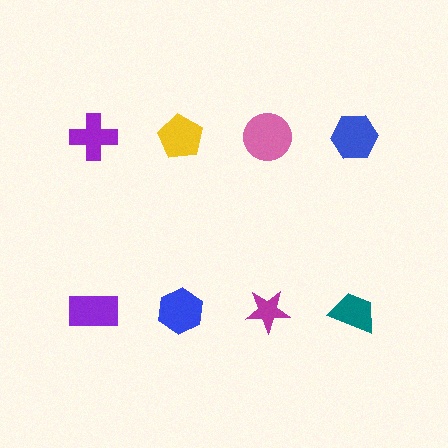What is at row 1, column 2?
A yellow pentagon.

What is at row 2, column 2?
A blue hexagon.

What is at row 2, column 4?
A teal trapezoid.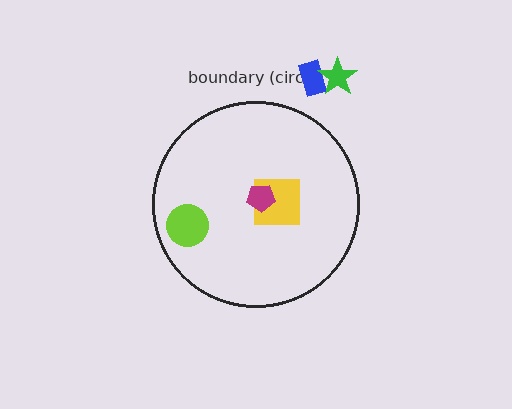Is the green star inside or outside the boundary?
Outside.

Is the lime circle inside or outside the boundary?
Inside.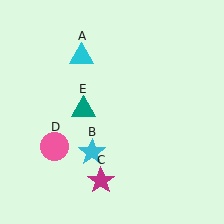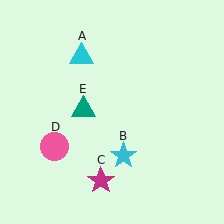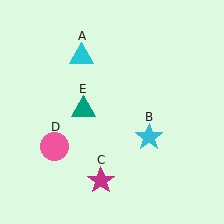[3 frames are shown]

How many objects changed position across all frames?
1 object changed position: cyan star (object B).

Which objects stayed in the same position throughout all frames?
Cyan triangle (object A) and magenta star (object C) and pink circle (object D) and teal triangle (object E) remained stationary.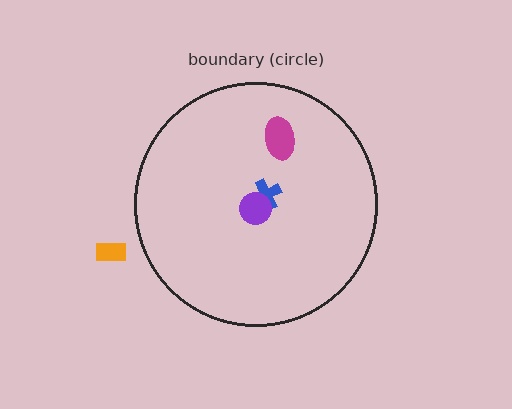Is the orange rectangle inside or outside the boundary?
Outside.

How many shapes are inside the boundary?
3 inside, 1 outside.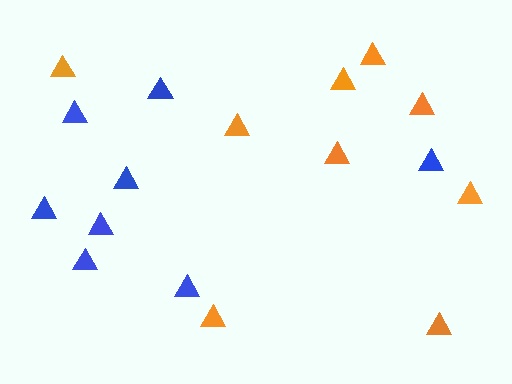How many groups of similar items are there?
There are 2 groups: one group of orange triangles (9) and one group of blue triangles (8).